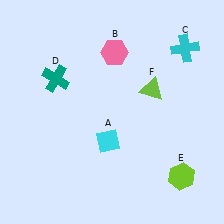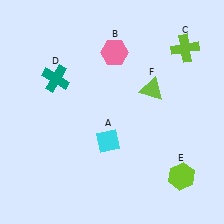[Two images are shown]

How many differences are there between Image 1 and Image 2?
There is 1 difference between the two images.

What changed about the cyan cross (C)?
In Image 1, C is cyan. In Image 2, it changed to lime.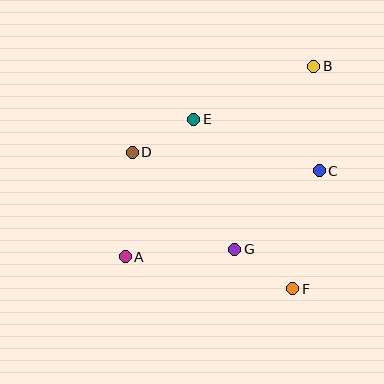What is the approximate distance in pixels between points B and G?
The distance between B and G is approximately 200 pixels.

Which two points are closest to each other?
Points D and E are closest to each other.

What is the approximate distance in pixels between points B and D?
The distance between B and D is approximately 201 pixels.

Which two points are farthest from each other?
Points A and B are farthest from each other.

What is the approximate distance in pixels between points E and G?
The distance between E and G is approximately 136 pixels.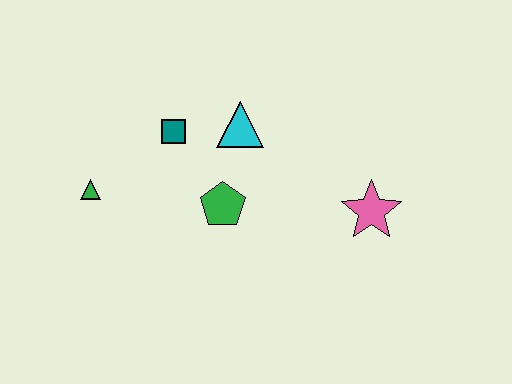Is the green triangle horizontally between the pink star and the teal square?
No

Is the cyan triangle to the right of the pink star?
No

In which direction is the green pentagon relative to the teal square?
The green pentagon is below the teal square.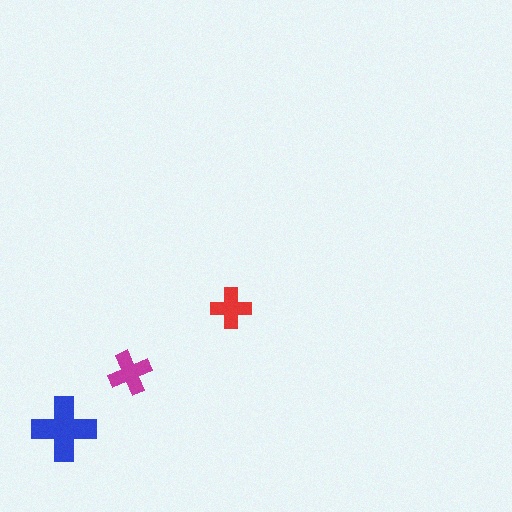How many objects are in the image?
There are 3 objects in the image.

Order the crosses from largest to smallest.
the blue one, the magenta one, the red one.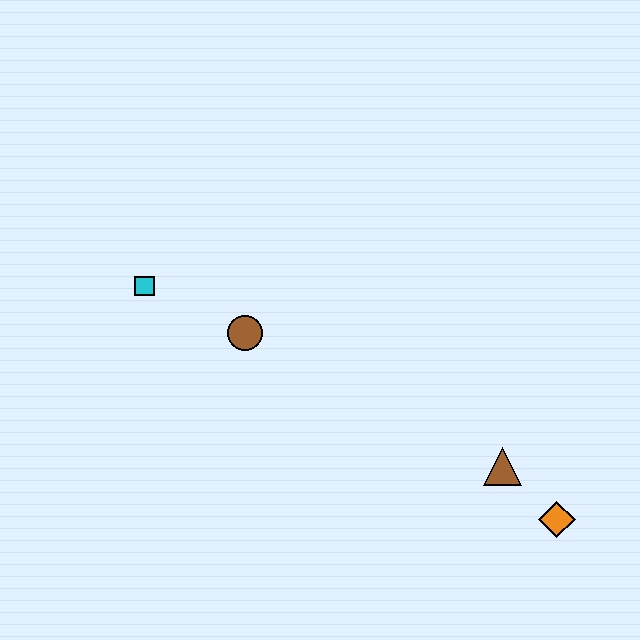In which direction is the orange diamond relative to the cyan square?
The orange diamond is to the right of the cyan square.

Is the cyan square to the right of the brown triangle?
No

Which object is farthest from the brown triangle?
The cyan square is farthest from the brown triangle.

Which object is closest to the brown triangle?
The orange diamond is closest to the brown triangle.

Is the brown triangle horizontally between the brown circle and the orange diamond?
Yes